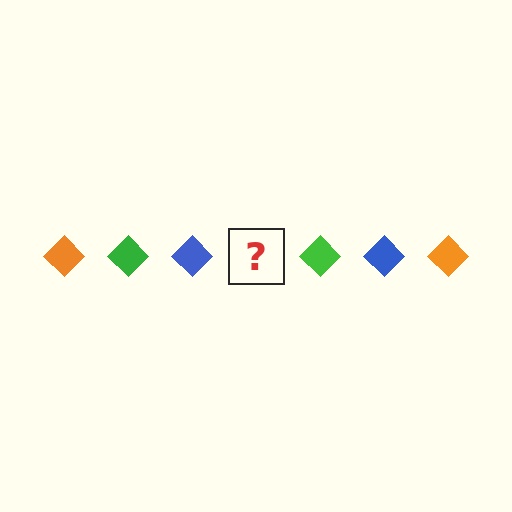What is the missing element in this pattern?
The missing element is an orange diamond.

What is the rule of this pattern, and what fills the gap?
The rule is that the pattern cycles through orange, green, blue diamonds. The gap should be filled with an orange diamond.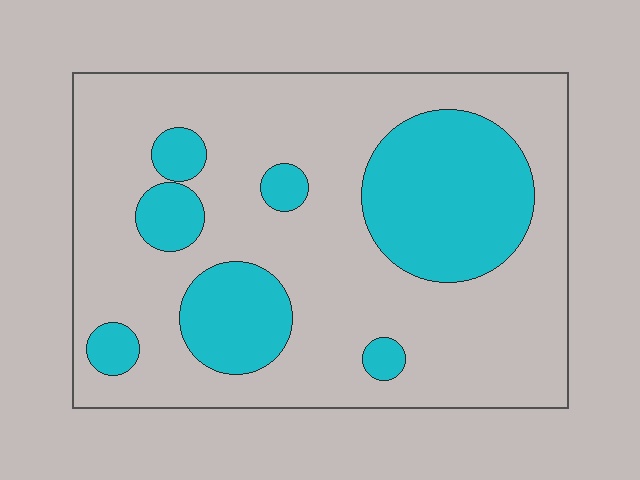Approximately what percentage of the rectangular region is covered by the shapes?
Approximately 25%.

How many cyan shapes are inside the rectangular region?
7.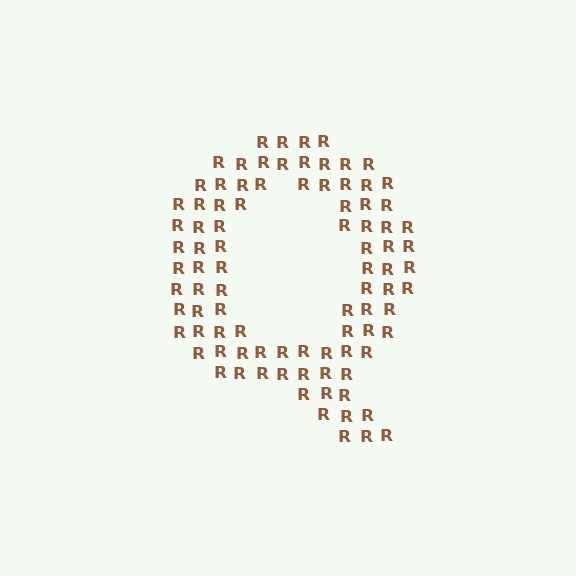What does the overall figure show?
The overall figure shows the letter Q.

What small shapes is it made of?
It is made of small letter R's.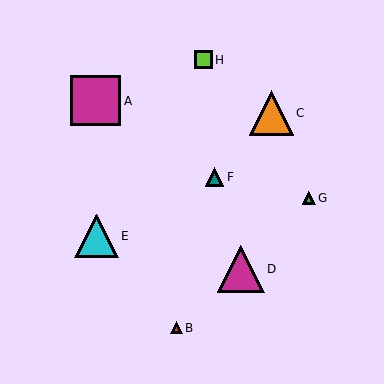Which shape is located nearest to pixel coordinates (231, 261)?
The magenta triangle (labeled D) at (241, 269) is nearest to that location.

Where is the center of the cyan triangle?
The center of the cyan triangle is at (96, 236).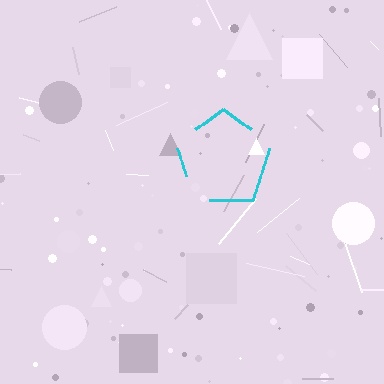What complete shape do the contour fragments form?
The contour fragments form a pentagon.